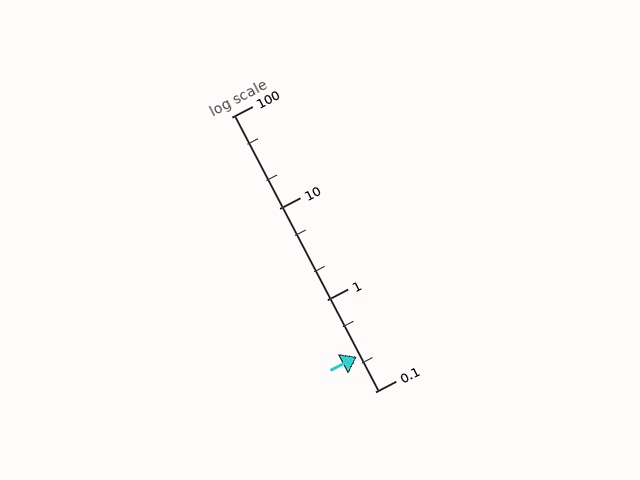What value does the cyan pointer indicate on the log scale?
The pointer indicates approximately 0.24.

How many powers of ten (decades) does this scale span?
The scale spans 3 decades, from 0.1 to 100.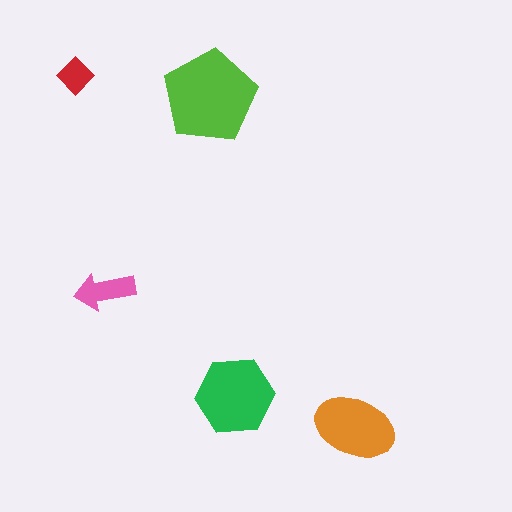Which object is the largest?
The lime pentagon.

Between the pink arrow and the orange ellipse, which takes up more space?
The orange ellipse.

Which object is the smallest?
The red diamond.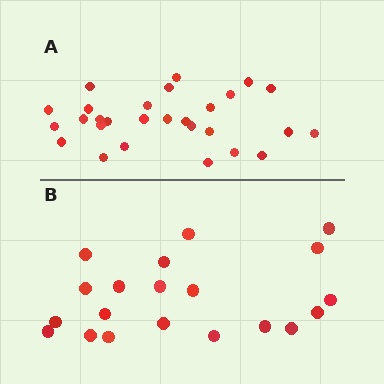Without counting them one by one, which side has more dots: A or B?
Region A (the top region) has more dots.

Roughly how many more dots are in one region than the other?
Region A has roughly 8 or so more dots than region B.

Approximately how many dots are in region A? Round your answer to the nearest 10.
About 30 dots. (The exact count is 28, which rounds to 30.)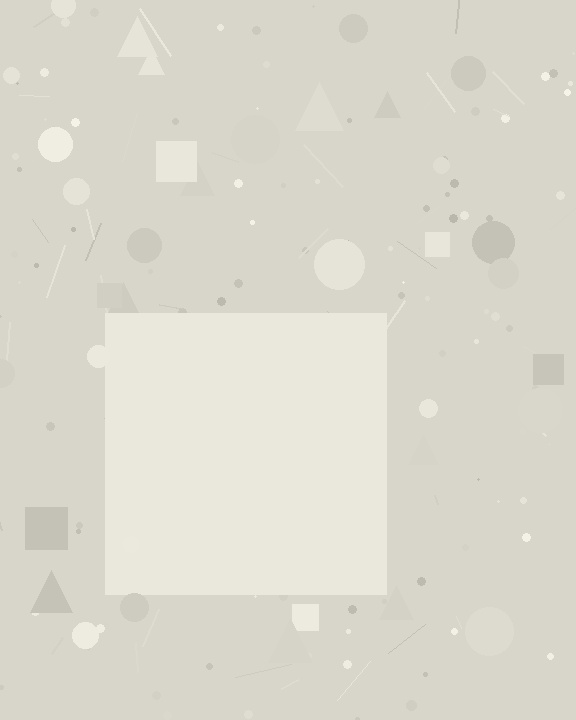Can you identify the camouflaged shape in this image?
The camouflaged shape is a square.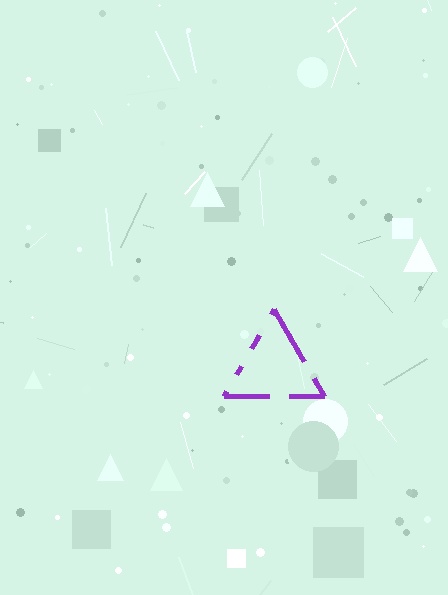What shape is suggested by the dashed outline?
The dashed outline suggests a triangle.